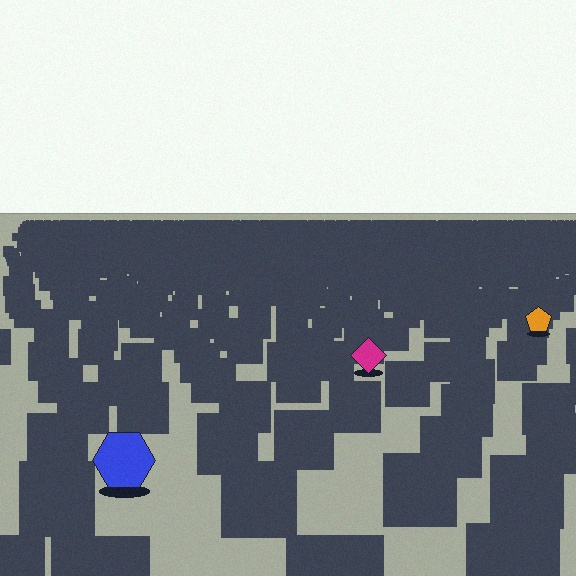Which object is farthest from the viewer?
The orange pentagon is farthest from the viewer. It appears smaller and the ground texture around it is denser.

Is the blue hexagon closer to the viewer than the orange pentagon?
Yes. The blue hexagon is closer — you can tell from the texture gradient: the ground texture is coarser near it.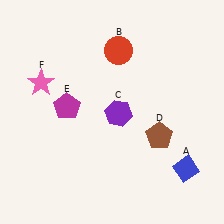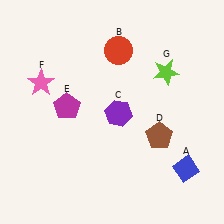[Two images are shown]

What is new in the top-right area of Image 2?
A lime star (G) was added in the top-right area of Image 2.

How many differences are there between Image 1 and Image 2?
There is 1 difference between the two images.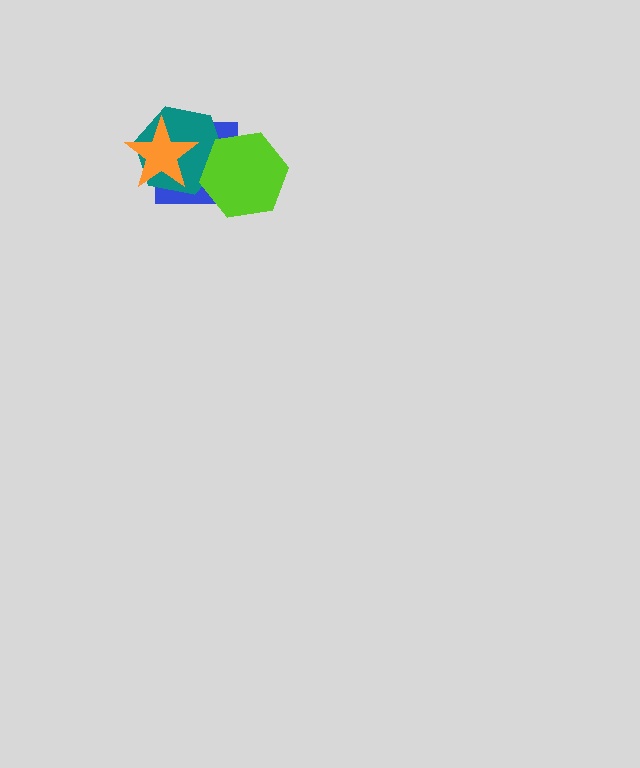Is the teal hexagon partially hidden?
Yes, it is partially covered by another shape.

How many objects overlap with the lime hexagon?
2 objects overlap with the lime hexagon.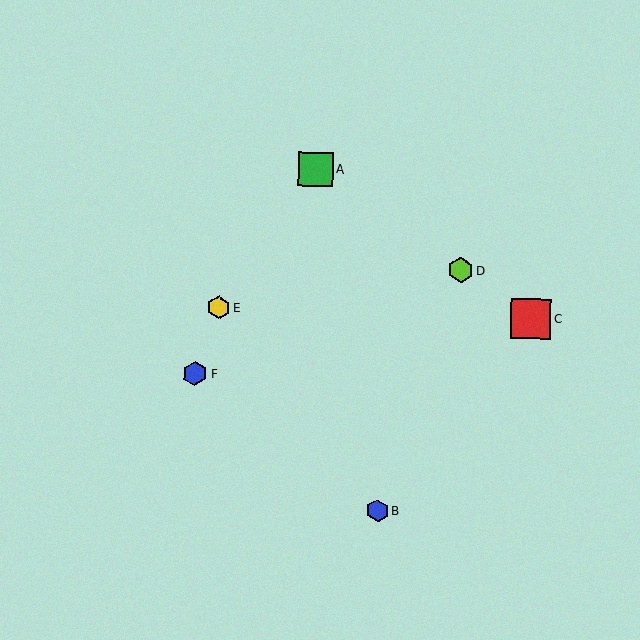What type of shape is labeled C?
Shape C is a red square.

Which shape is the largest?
The red square (labeled C) is the largest.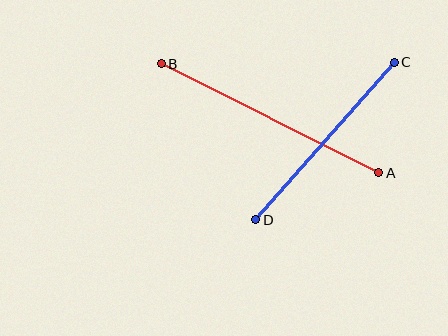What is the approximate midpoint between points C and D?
The midpoint is at approximately (325, 141) pixels.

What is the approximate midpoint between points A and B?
The midpoint is at approximately (270, 118) pixels.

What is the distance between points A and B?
The distance is approximately 243 pixels.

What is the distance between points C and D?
The distance is approximately 209 pixels.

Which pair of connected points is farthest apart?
Points A and B are farthest apart.